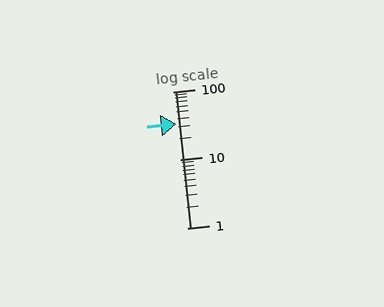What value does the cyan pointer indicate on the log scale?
The pointer indicates approximately 34.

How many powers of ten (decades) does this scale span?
The scale spans 2 decades, from 1 to 100.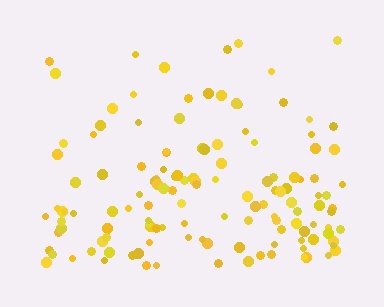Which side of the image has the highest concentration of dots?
The bottom.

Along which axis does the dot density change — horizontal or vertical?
Vertical.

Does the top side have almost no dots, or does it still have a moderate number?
Still a moderate number, just noticeably fewer than the bottom.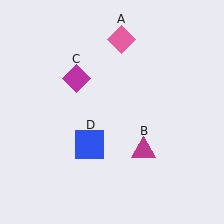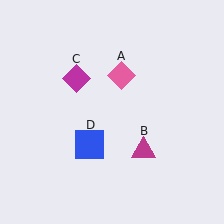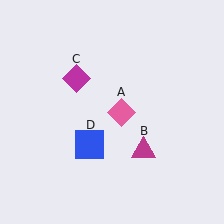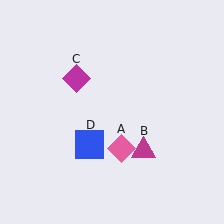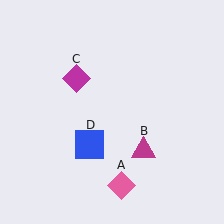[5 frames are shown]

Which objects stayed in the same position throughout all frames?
Magenta triangle (object B) and magenta diamond (object C) and blue square (object D) remained stationary.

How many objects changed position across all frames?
1 object changed position: pink diamond (object A).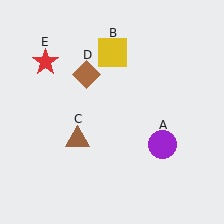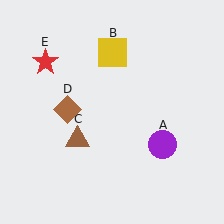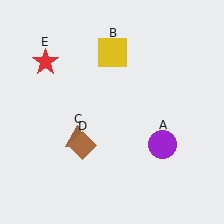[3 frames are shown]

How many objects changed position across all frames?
1 object changed position: brown diamond (object D).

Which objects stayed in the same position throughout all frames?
Purple circle (object A) and yellow square (object B) and brown triangle (object C) and red star (object E) remained stationary.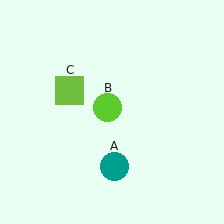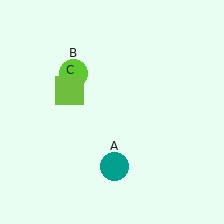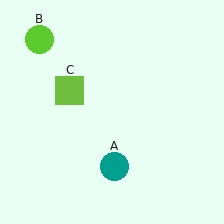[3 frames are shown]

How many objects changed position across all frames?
1 object changed position: lime circle (object B).